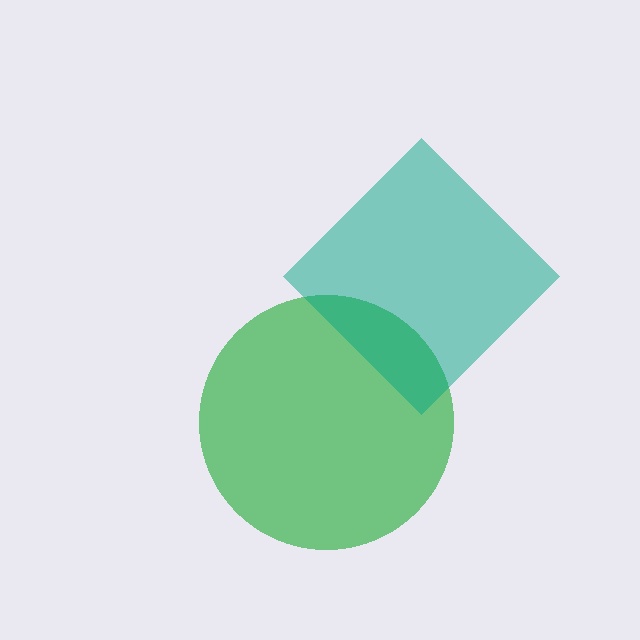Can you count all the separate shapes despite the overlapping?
Yes, there are 2 separate shapes.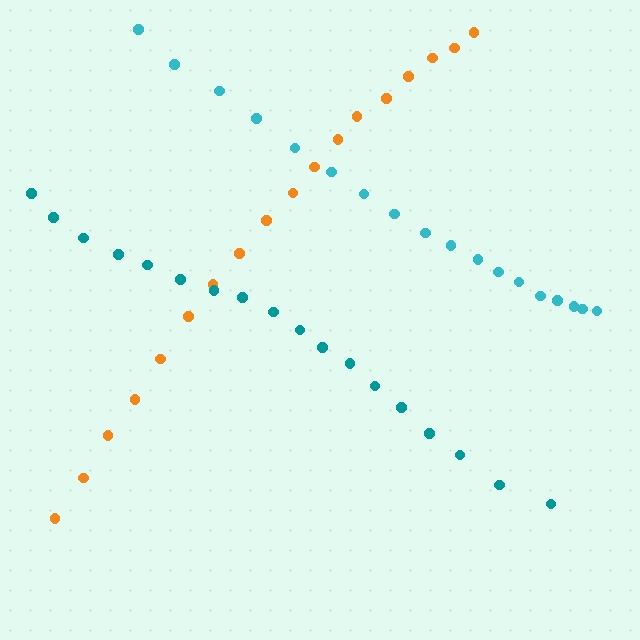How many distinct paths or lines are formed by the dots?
There are 3 distinct paths.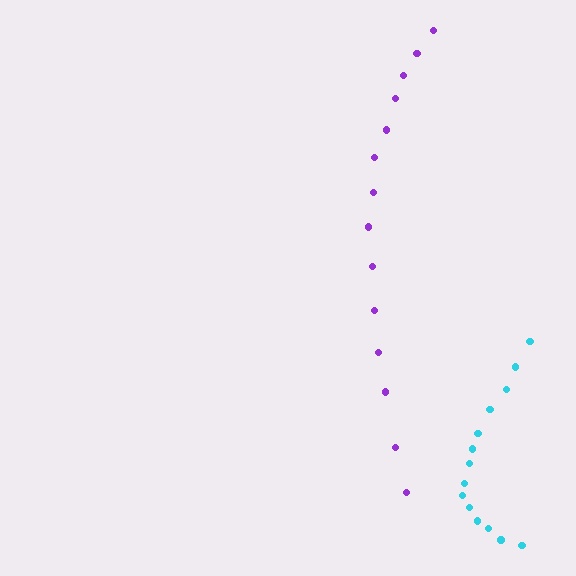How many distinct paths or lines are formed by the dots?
There are 2 distinct paths.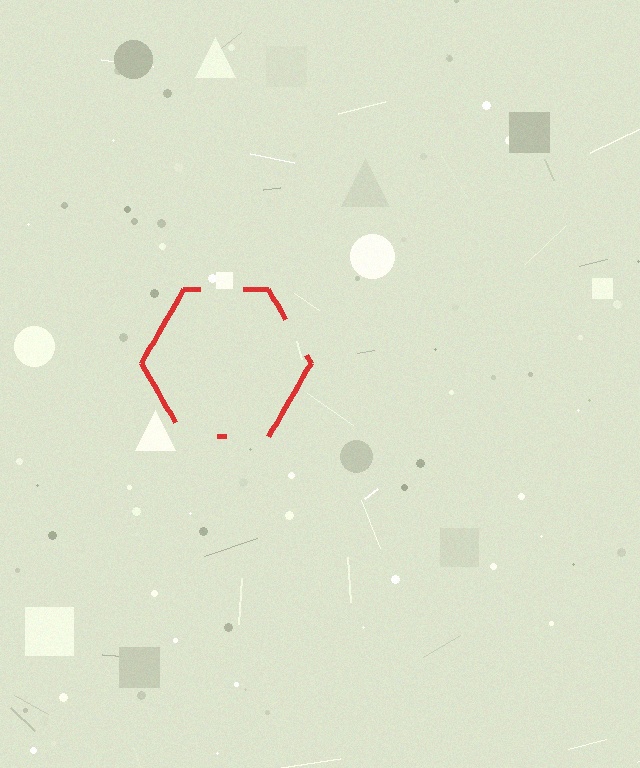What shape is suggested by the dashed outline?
The dashed outline suggests a hexagon.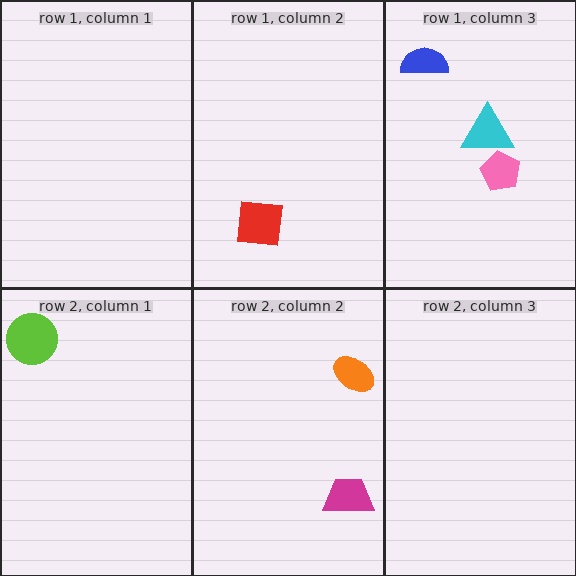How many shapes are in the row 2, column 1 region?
1.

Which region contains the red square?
The row 1, column 2 region.